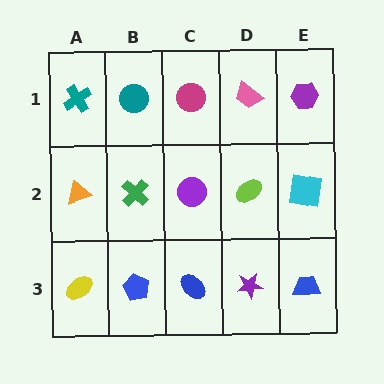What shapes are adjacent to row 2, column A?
A teal cross (row 1, column A), a yellow ellipse (row 3, column A), a green cross (row 2, column B).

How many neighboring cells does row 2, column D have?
4.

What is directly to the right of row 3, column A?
A blue pentagon.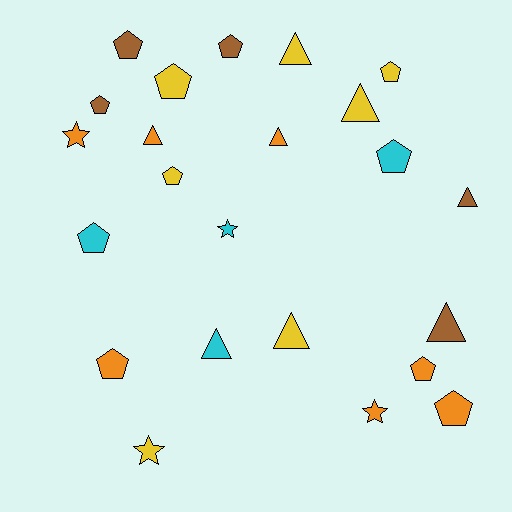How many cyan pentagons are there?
There are 2 cyan pentagons.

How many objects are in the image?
There are 23 objects.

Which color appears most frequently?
Yellow, with 7 objects.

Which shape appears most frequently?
Pentagon, with 11 objects.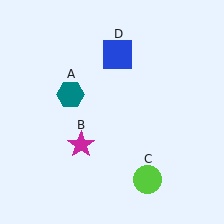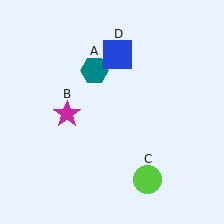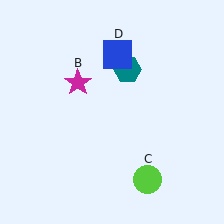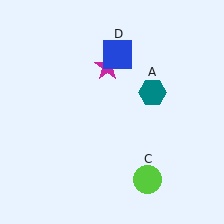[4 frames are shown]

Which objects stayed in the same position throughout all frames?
Lime circle (object C) and blue square (object D) remained stationary.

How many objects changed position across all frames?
2 objects changed position: teal hexagon (object A), magenta star (object B).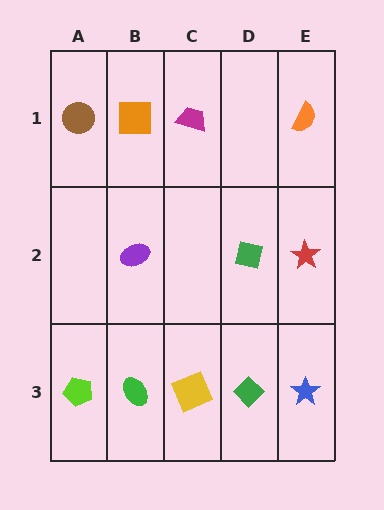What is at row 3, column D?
A green diamond.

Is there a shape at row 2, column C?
No, that cell is empty.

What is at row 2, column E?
A red star.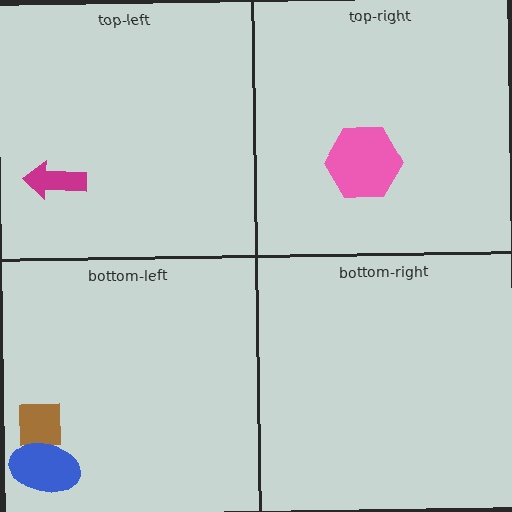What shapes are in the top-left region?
The magenta arrow.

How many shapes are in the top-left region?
1.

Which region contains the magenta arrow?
The top-left region.